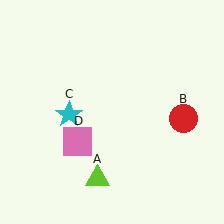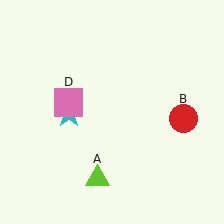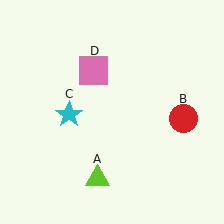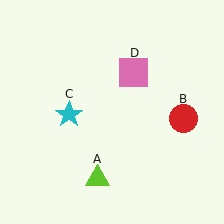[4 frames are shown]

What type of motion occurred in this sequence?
The pink square (object D) rotated clockwise around the center of the scene.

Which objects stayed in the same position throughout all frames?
Lime triangle (object A) and red circle (object B) and cyan star (object C) remained stationary.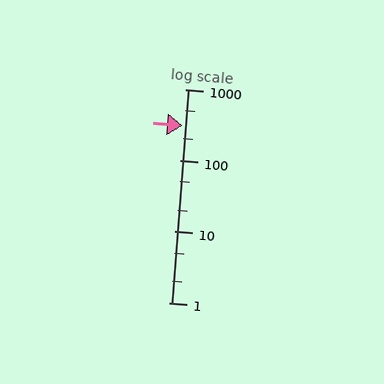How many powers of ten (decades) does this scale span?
The scale spans 3 decades, from 1 to 1000.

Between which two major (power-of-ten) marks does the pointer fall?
The pointer is between 100 and 1000.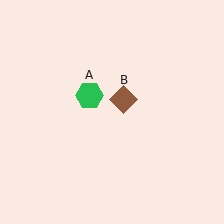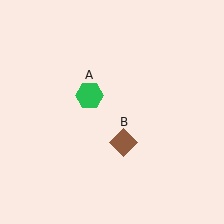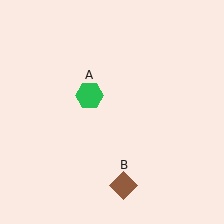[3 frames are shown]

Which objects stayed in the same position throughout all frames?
Green hexagon (object A) remained stationary.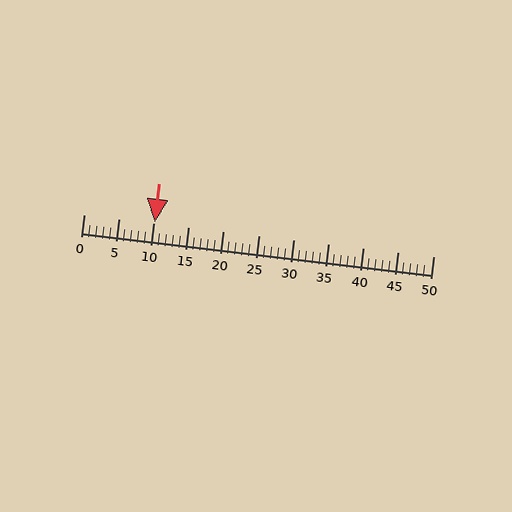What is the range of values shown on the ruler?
The ruler shows values from 0 to 50.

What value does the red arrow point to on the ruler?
The red arrow points to approximately 10.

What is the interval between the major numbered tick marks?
The major tick marks are spaced 5 units apart.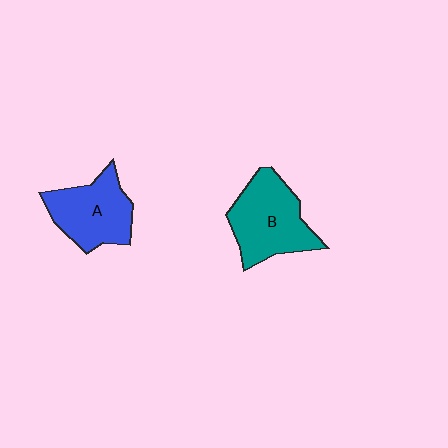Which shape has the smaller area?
Shape A (blue).